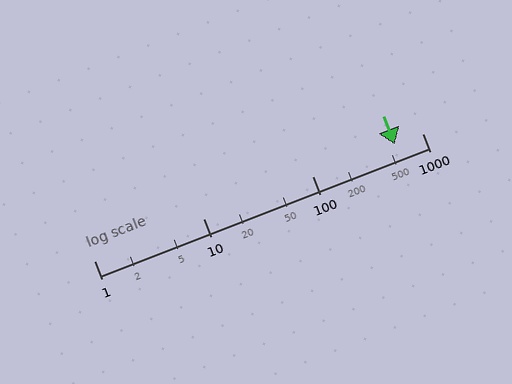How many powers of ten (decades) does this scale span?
The scale spans 3 decades, from 1 to 1000.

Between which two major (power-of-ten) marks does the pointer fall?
The pointer is between 100 and 1000.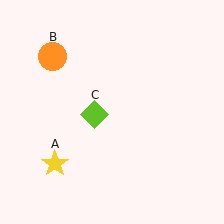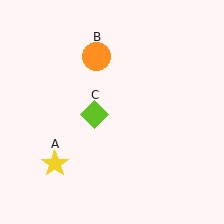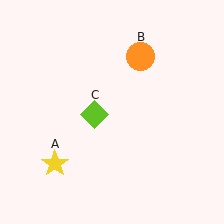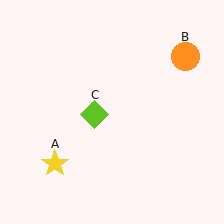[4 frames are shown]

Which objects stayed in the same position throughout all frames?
Yellow star (object A) and lime diamond (object C) remained stationary.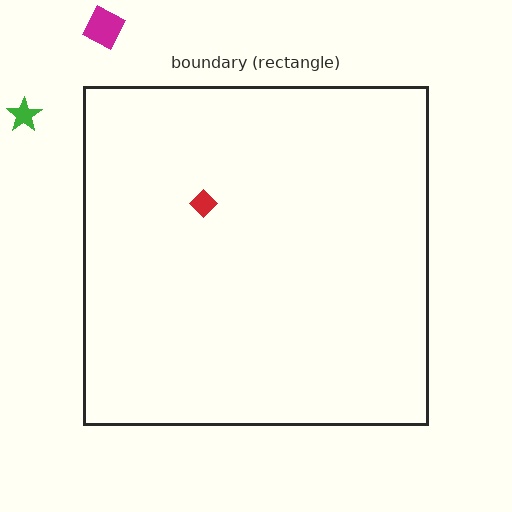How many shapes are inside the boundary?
1 inside, 2 outside.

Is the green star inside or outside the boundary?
Outside.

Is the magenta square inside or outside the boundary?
Outside.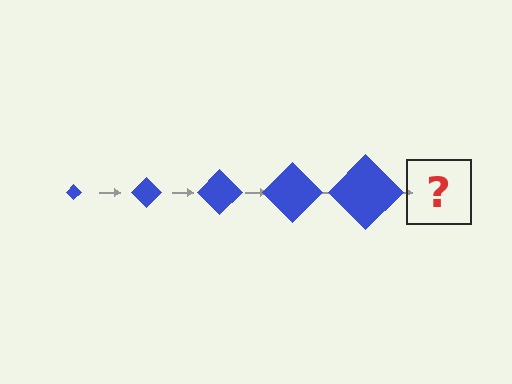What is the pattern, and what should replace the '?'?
The pattern is that the diamond gets progressively larger each step. The '?' should be a blue diamond, larger than the previous one.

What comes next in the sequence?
The next element should be a blue diamond, larger than the previous one.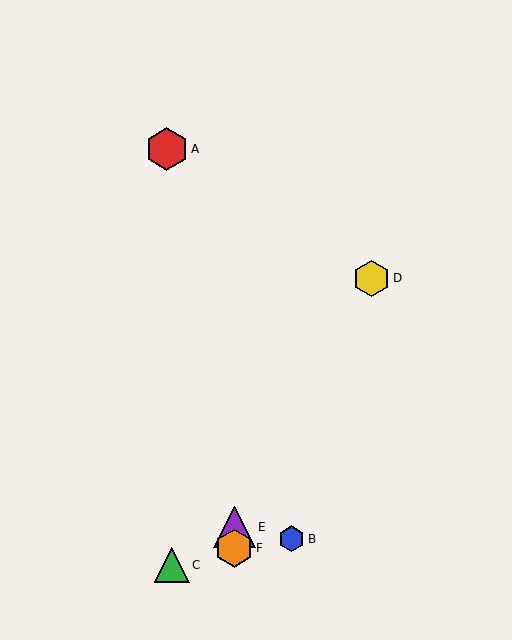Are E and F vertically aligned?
Yes, both are at x≈234.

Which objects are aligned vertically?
Objects E, F are aligned vertically.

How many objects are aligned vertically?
2 objects (E, F) are aligned vertically.